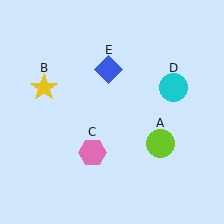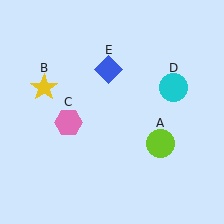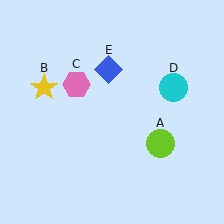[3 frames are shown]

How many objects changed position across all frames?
1 object changed position: pink hexagon (object C).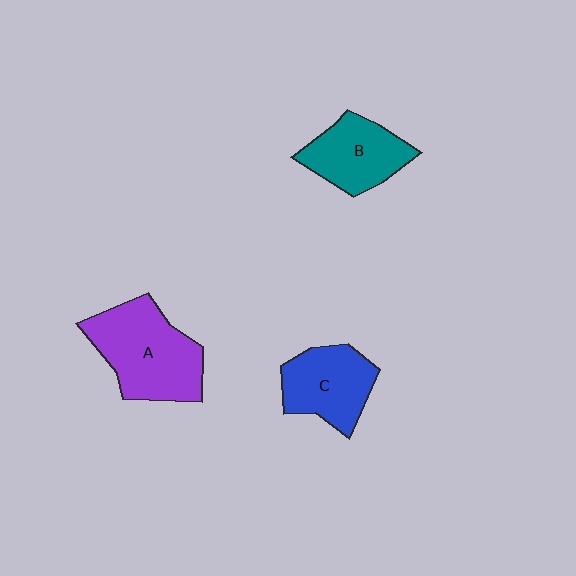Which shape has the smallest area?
Shape B (teal).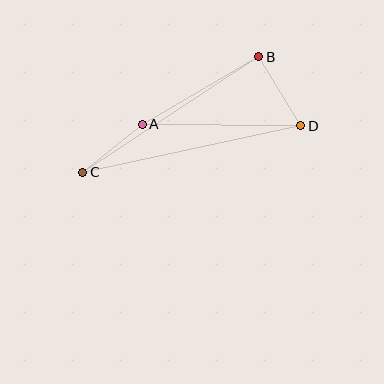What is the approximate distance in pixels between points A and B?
The distance between A and B is approximately 135 pixels.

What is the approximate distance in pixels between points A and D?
The distance between A and D is approximately 158 pixels.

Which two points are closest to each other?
Points A and C are closest to each other.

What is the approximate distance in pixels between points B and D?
The distance between B and D is approximately 81 pixels.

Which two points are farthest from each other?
Points C and D are farthest from each other.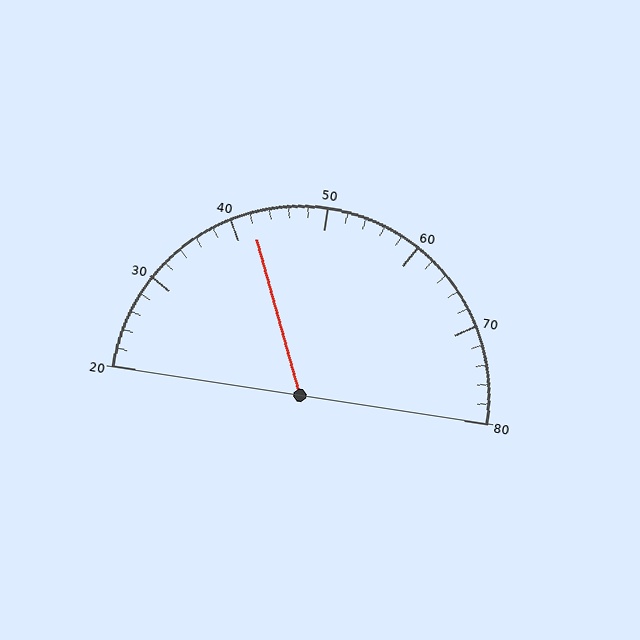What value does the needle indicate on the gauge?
The needle indicates approximately 42.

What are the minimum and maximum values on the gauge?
The gauge ranges from 20 to 80.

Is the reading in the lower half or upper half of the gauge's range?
The reading is in the lower half of the range (20 to 80).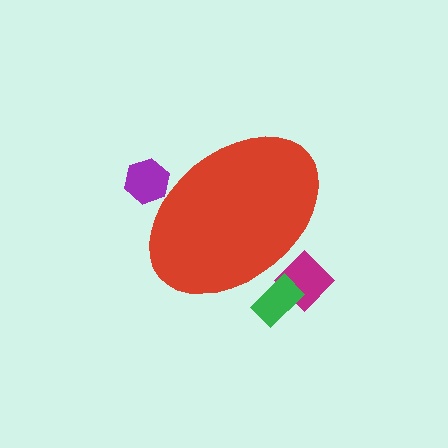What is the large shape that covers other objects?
A red ellipse.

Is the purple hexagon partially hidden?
Yes, the purple hexagon is partially hidden behind the red ellipse.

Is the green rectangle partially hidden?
Yes, the green rectangle is partially hidden behind the red ellipse.